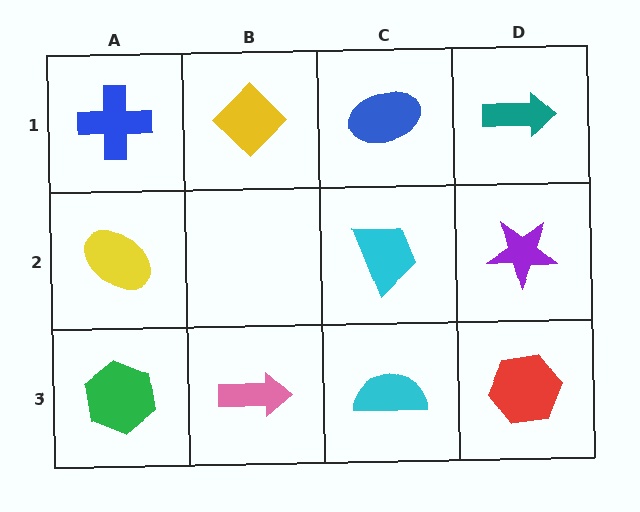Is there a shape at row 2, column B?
No, that cell is empty.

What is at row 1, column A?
A blue cross.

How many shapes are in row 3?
4 shapes.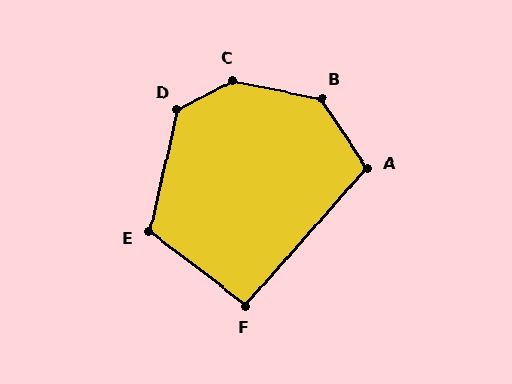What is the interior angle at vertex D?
Approximately 131 degrees (obtuse).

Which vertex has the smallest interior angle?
F, at approximately 94 degrees.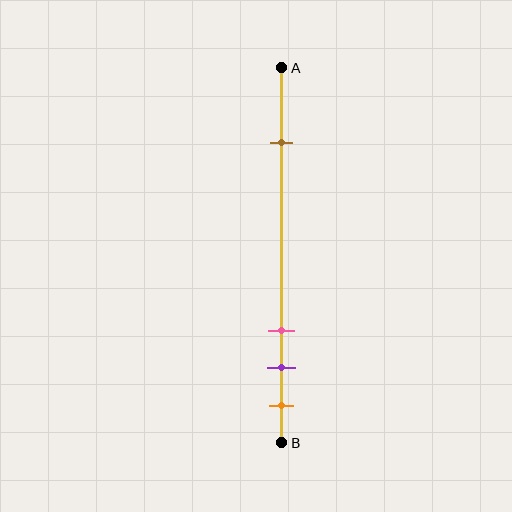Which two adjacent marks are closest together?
The purple and orange marks are the closest adjacent pair.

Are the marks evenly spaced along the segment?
No, the marks are not evenly spaced.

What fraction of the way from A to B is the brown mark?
The brown mark is approximately 20% (0.2) of the way from A to B.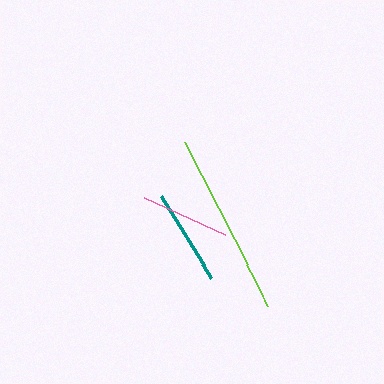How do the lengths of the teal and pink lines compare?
The teal and pink lines are approximately the same length.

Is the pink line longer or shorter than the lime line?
The lime line is longer than the pink line.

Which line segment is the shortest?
The pink line is the shortest at approximately 89 pixels.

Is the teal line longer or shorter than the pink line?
The teal line is longer than the pink line.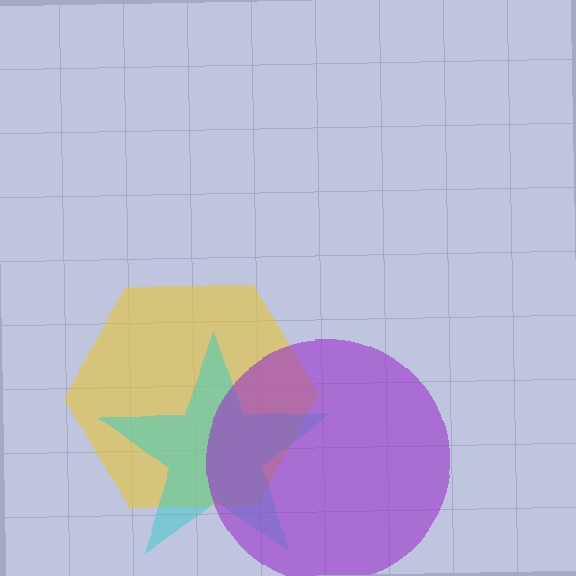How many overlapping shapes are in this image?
There are 3 overlapping shapes in the image.